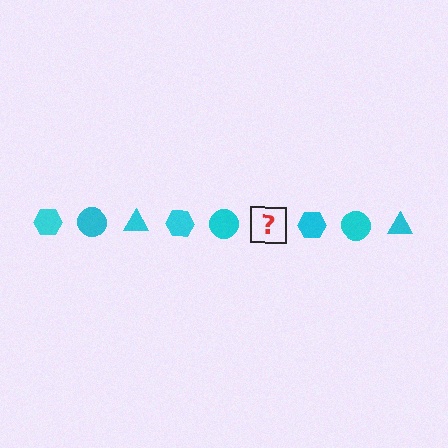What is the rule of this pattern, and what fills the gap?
The rule is that the pattern cycles through hexagon, circle, triangle shapes in cyan. The gap should be filled with a cyan triangle.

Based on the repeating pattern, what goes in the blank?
The blank should be a cyan triangle.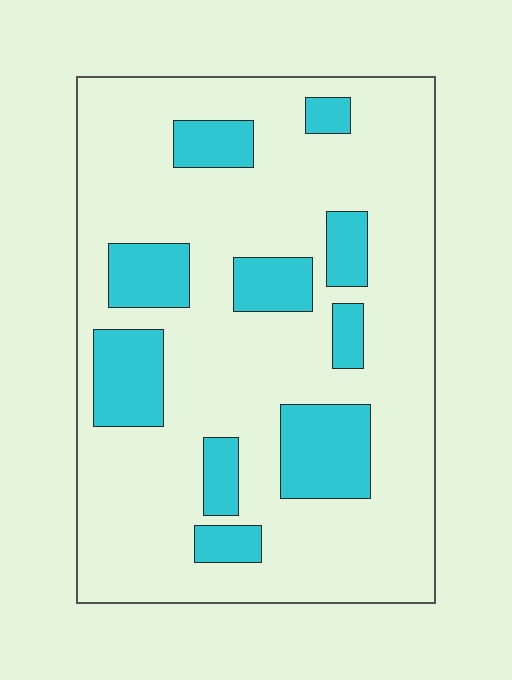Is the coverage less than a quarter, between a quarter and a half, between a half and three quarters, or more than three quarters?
Less than a quarter.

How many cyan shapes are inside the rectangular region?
10.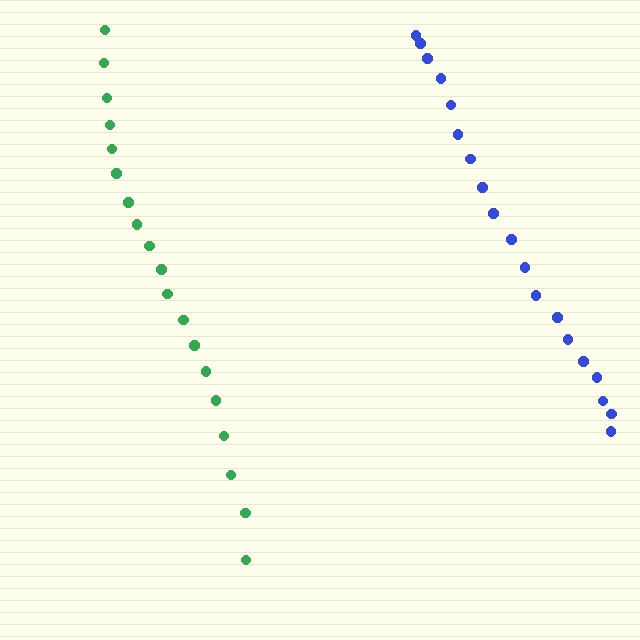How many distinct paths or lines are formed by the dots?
There are 2 distinct paths.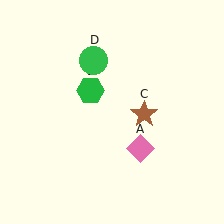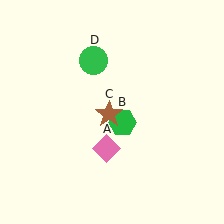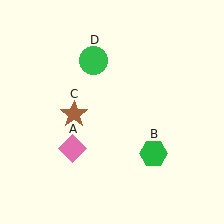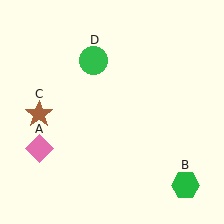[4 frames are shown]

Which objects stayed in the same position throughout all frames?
Green circle (object D) remained stationary.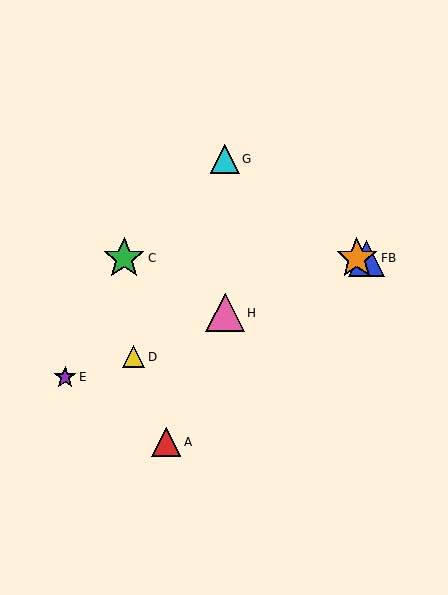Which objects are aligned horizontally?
Objects B, C, F are aligned horizontally.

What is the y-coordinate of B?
Object B is at y≈258.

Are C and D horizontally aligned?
No, C is at y≈258 and D is at y≈357.